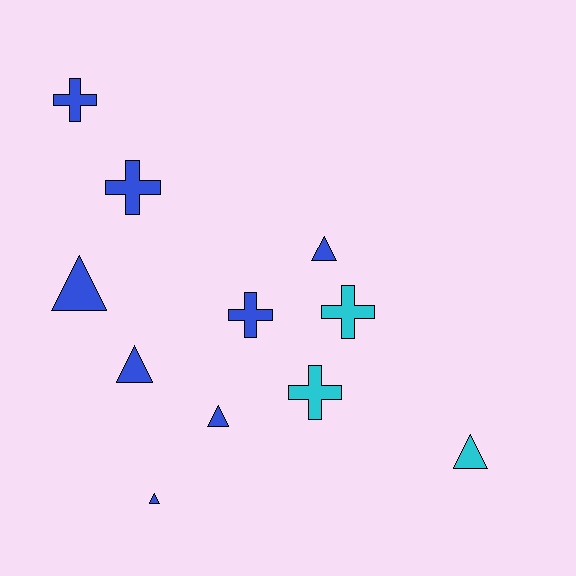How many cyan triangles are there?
There is 1 cyan triangle.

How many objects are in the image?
There are 11 objects.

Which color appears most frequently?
Blue, with 8 objects.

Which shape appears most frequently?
Triangle, with 6 objects.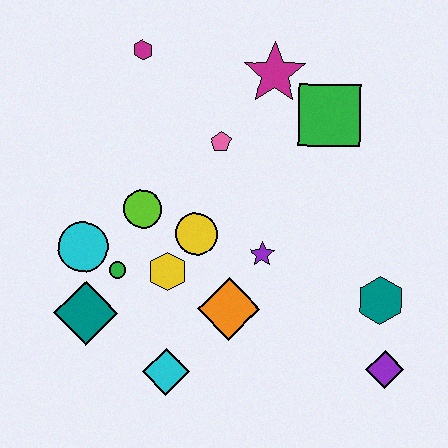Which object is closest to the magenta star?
The green square is closest to the magenta star.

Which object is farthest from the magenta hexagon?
The purple diamond is farthest from the magenta hexagon.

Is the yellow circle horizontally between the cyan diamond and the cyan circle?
No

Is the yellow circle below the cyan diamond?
No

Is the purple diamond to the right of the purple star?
Yes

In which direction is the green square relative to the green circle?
The green square is to the right of the green circle.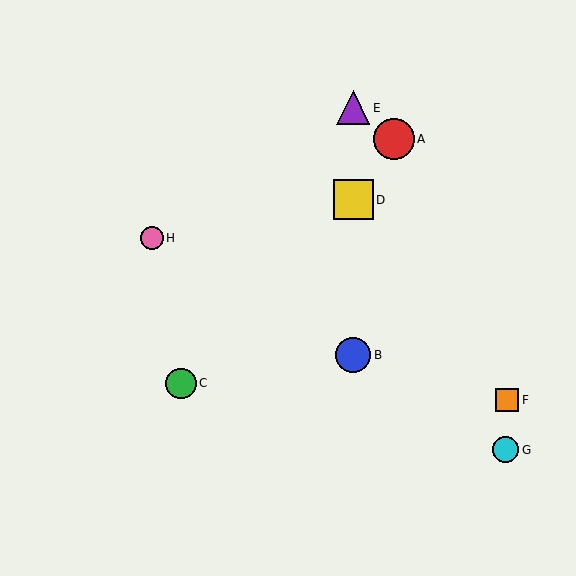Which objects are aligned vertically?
Objects B, D, E are aligned vertically.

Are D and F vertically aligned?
No, D is at x≈353 and F is at x≈507.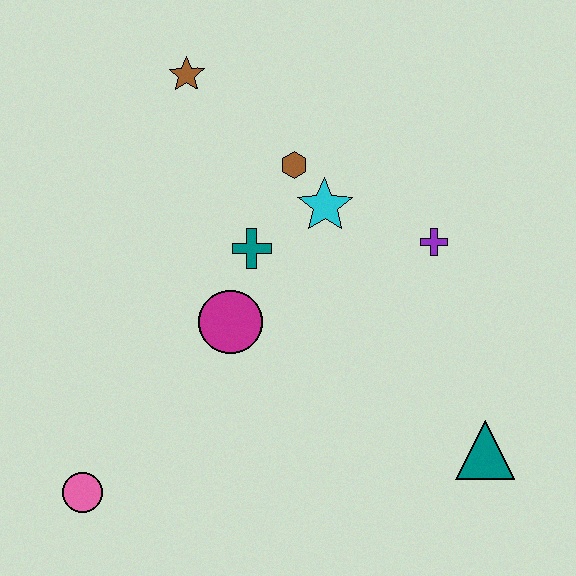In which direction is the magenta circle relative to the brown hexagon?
The magenta circle is below the brown hexagon.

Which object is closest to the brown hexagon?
The cyan star is closest to the brown hexagon.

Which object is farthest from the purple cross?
The pink circle is farthest from the purple cross.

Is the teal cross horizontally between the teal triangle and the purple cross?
No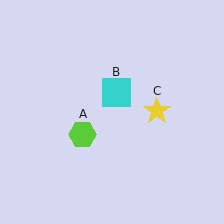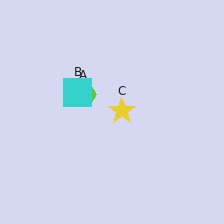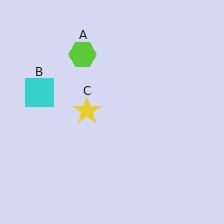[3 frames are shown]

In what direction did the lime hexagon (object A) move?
The lime hexagon (object A) moved up.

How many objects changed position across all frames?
3 objects changed position: lime hexagon (object A), cyan square (object B), yellow star (object C).